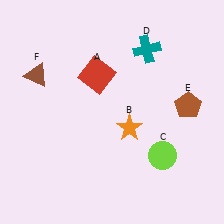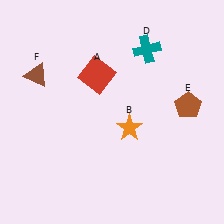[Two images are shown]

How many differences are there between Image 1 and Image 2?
There is 1 difference between the two images.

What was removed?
The lime circle (C) was removed in Image 2.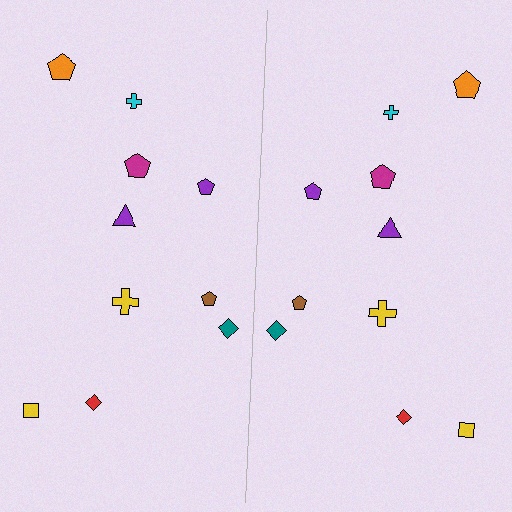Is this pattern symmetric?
Yes, this pattern has bilateral (reflection) symmetry.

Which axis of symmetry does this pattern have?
The pattern has a vertical axis of symmetry running through the center of the image.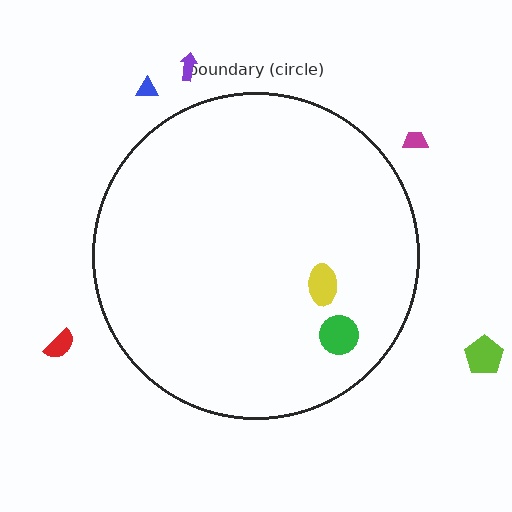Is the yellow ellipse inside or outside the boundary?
Inside.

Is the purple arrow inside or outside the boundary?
Outside.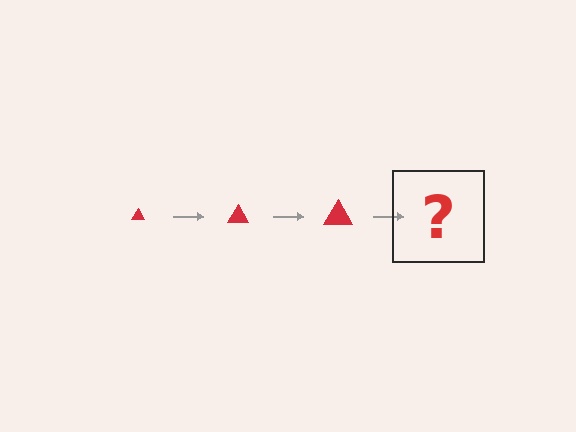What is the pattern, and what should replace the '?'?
The pattern is that the triangle gets progressively larger each step. The '?' should be a red triangle, larger than the previous one.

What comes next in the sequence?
The next element should be a red triangle, larger than the previous one.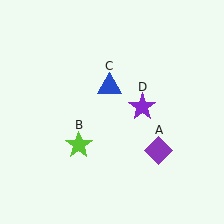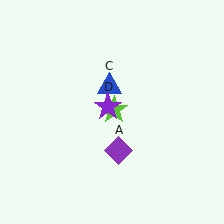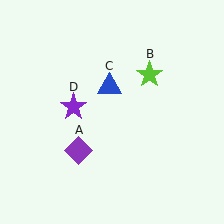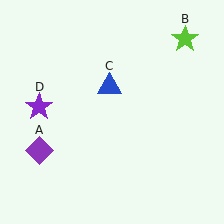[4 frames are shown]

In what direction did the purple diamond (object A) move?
The purple diamond (object A) moved left.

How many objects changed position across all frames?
3 objects changed position: purple diamond (object A), lime star (object B), purple star (object D).